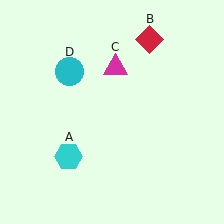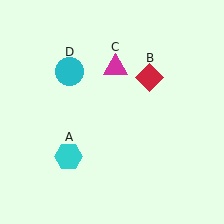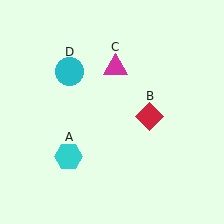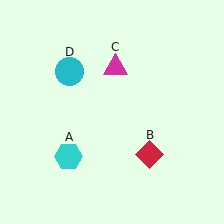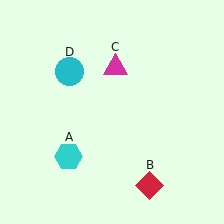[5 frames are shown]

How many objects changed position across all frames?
1 object changed position: red diamond (object B).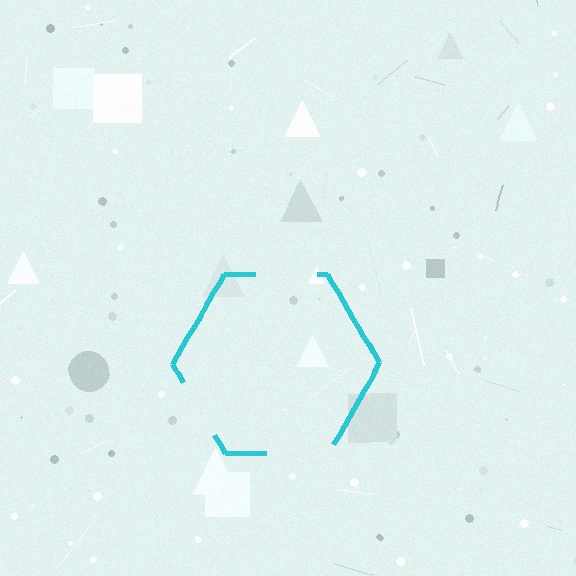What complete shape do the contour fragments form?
The contour fragments form a hexagon.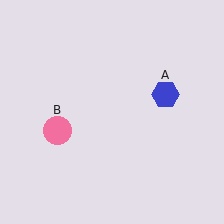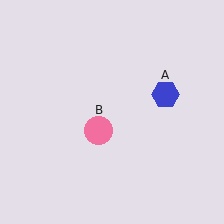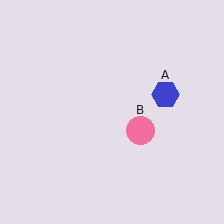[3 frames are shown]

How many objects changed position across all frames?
1 object changed position: pink circle (object B).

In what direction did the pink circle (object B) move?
The pink circle (object B) moved right.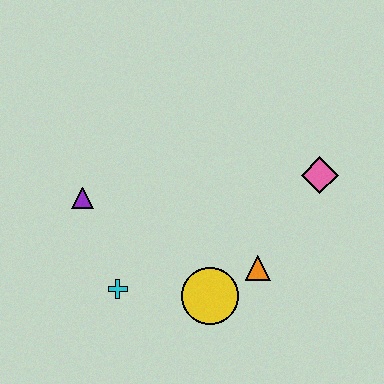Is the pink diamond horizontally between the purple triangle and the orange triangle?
No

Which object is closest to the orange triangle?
The yellow circle is closest to the orange triangle.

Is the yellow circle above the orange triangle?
No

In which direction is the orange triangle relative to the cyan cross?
The orange triangle is to the right of the cyan cross.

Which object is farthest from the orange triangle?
The purple triangle is farthest from the orange triangle.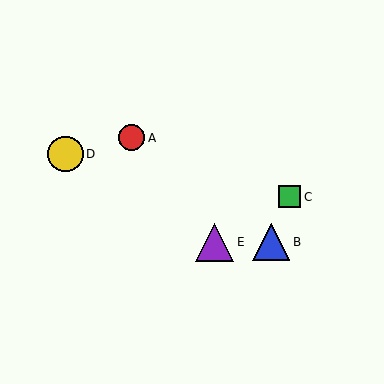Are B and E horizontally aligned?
Yes, both are at y≈242.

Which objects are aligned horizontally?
Objects B, E are aligned horizontally.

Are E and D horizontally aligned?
No, E is at y≈242 and D is at y≈154.